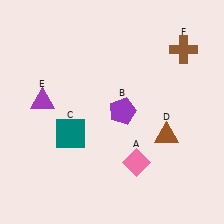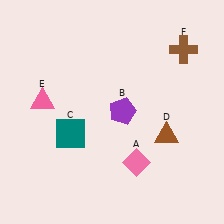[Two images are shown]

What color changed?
The triangle (E) changed from purple in Image 1 to pink in Image 2.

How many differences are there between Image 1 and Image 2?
There is 1 difference between the two images.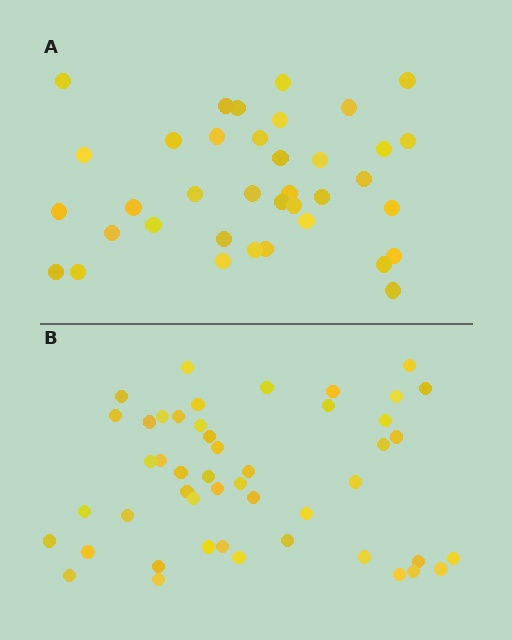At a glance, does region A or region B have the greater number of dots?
Region B (the bottom region) has more dots.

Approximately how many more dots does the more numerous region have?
Region B has roughly 12 or so more dots than region A.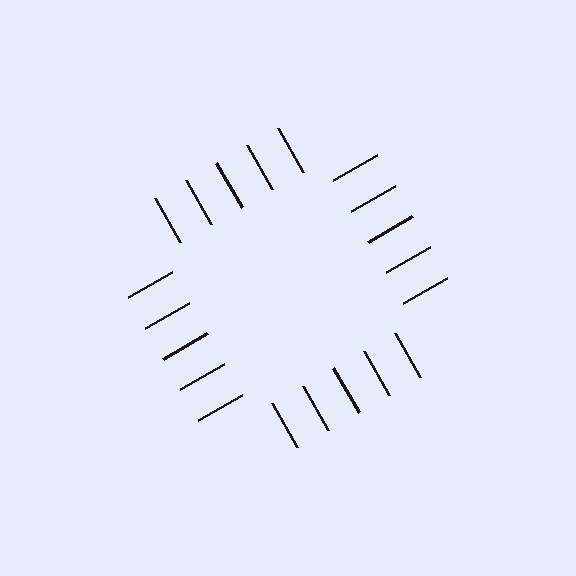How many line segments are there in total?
20 — 5 along each of the 4 edges.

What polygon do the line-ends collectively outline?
An illusory square — the line segments terminate on its edges but no continuous stroke is drawn.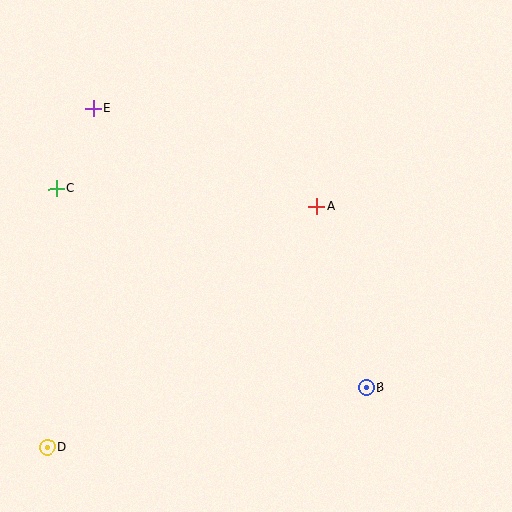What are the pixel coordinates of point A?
Point A is at (317, 207).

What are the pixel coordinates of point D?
Point D is at (47, 448).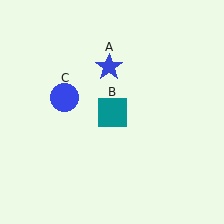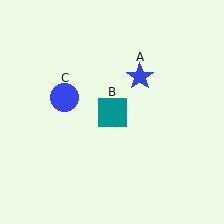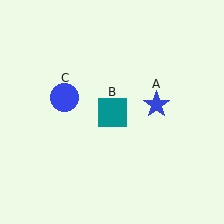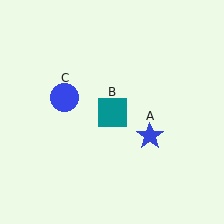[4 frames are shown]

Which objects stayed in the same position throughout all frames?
Teal square (object B) and blue circle (object C) remained stationary.